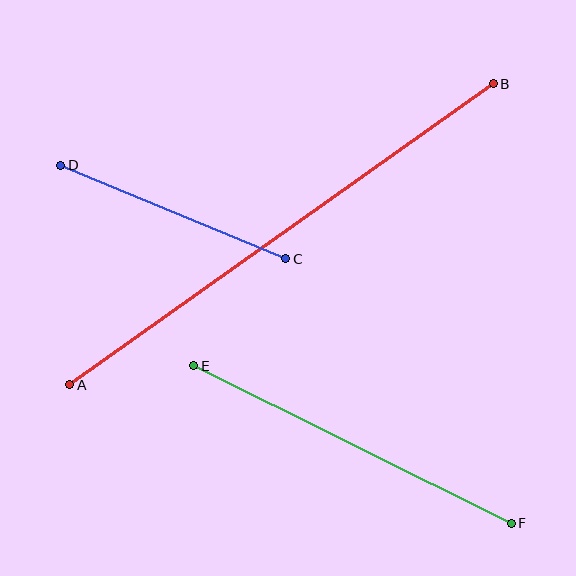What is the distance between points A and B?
The distance is approximately 520 pixels.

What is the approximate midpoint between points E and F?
The midpoint is at approximately (352, 444) pixels.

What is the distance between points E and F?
The distance is approximately 355 pixels.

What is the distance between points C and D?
The distance is approximately 244 pixels.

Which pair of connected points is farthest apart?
Points A and B are farthest apart.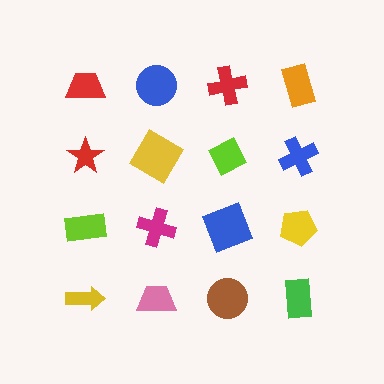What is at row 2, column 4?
A blue cross.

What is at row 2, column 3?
A lime diamond.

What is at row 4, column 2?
A pink trapezoid.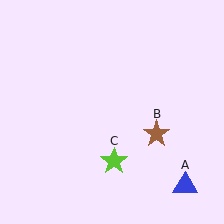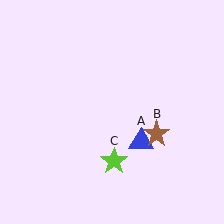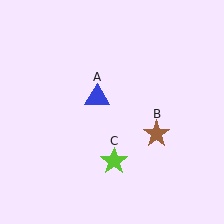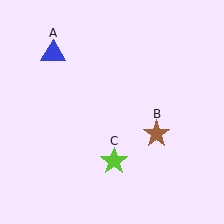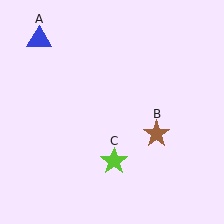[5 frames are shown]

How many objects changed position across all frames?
1 object changed position: blue triangle (object A).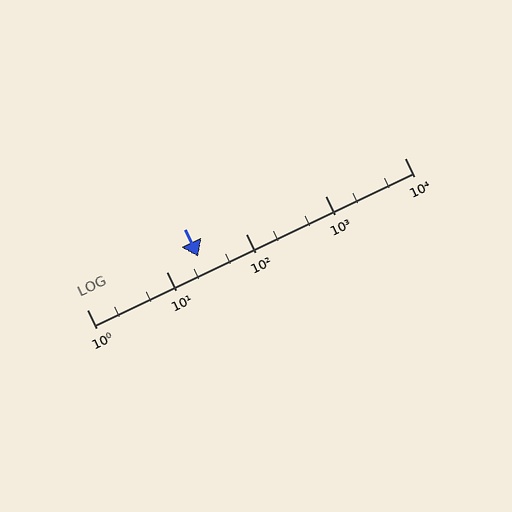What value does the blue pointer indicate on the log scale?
The pointer indicates approximately 25.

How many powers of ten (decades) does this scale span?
The scale spans 4 decades, from 1 to 10000.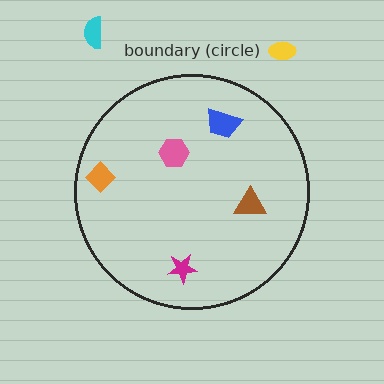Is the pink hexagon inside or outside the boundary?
Inside.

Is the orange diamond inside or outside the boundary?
Inside.